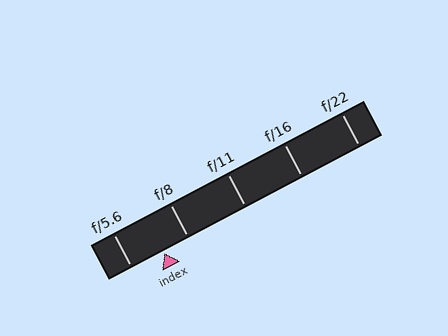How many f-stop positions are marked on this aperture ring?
There are 5 f-stop positions marked.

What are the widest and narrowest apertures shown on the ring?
The widest aperture shown is f/5.6 and the narrowest is f/22.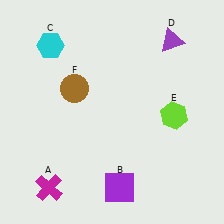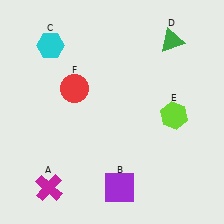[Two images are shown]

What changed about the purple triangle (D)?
In Image 1, D is purple. In Image 2, it changed to green.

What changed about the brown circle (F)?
In Image 1, F is brown. In Image 2, it changed to red.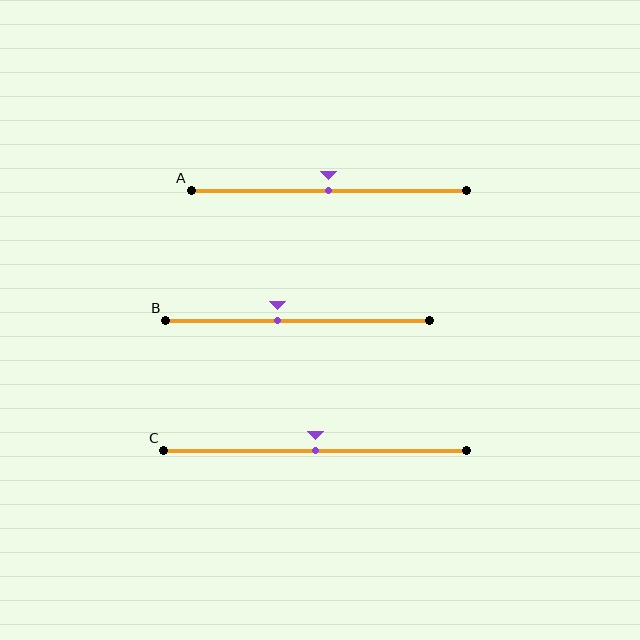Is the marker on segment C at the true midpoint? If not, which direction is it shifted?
Yes, the marker on segment C is at the true midpoint.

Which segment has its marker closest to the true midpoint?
Segment A has its marker closest to the true midpoint.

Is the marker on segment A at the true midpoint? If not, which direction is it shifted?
Yes, the marker on segment A is at the true midpoint.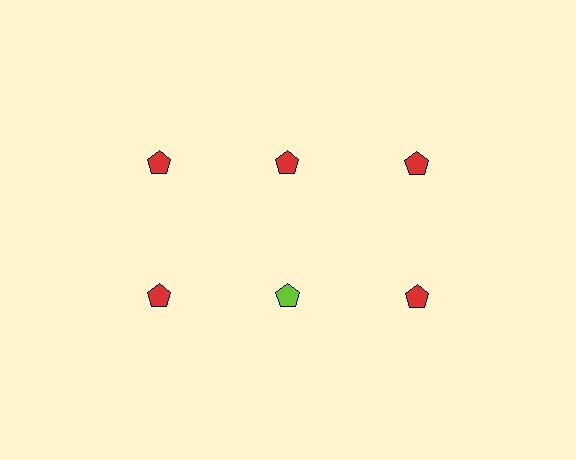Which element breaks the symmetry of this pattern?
The lime pentagon in the second row, second from left column breaks the symmetry. All other shapes are red pentagons.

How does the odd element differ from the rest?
It has a different color: lime instead of red.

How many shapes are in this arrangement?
There are 6 shapes arranged in a grid pattern.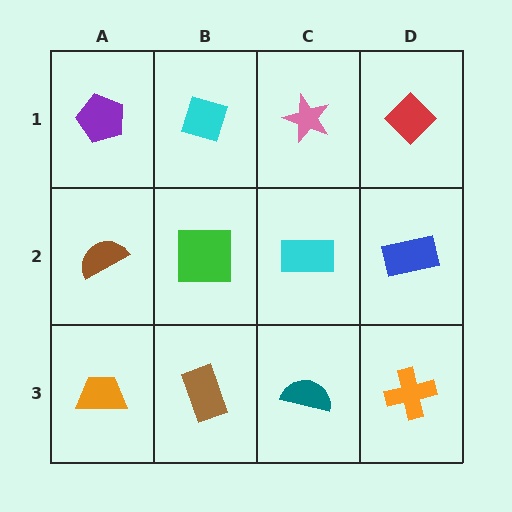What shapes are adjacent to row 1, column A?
A brown semicircle (row 2, column A), a cyan diamond (row 1, column B).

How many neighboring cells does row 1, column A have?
2.